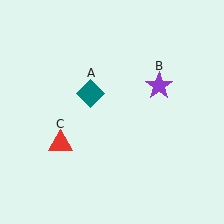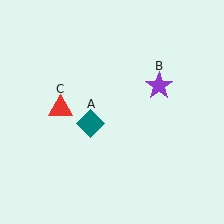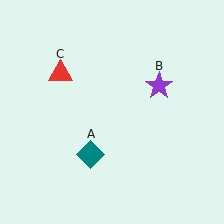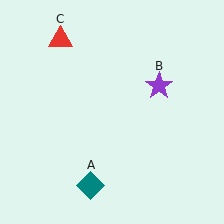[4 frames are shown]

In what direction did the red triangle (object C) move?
The red triangle (object C) moved up.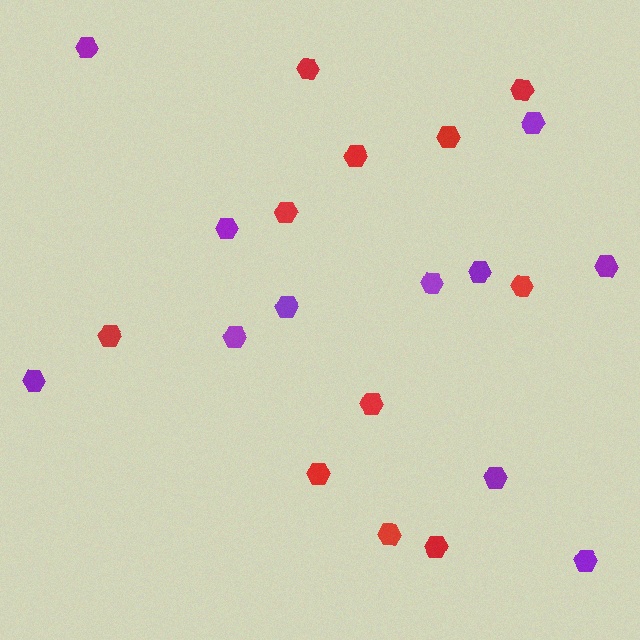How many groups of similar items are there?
There are 2 groups: one group of red hexagons (11) and one group of purple hexagons (11).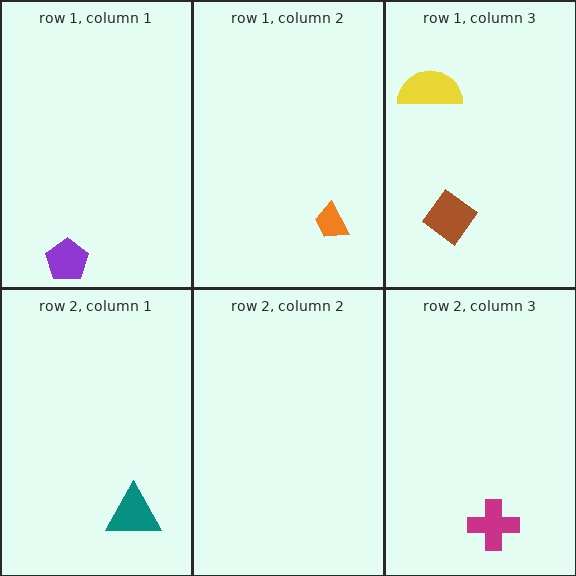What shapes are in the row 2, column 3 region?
The magenta cross.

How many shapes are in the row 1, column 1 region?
1.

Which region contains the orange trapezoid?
The row 1, column 2 region.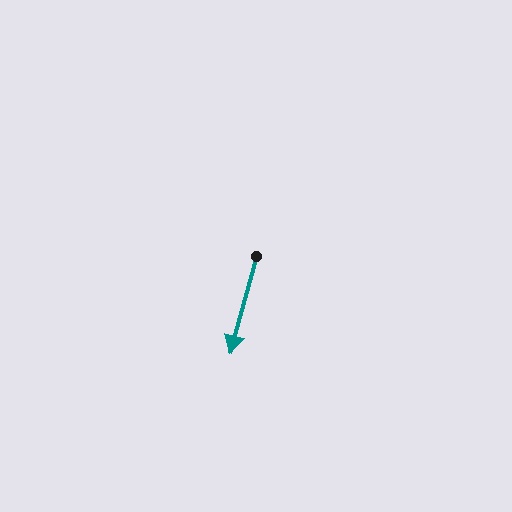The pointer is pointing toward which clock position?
Roughly 6 o'clock.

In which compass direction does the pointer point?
South.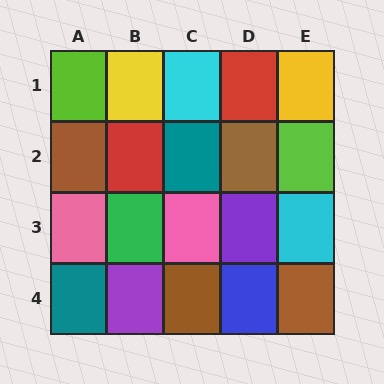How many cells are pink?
2 cells are pink.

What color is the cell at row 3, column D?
Purple.